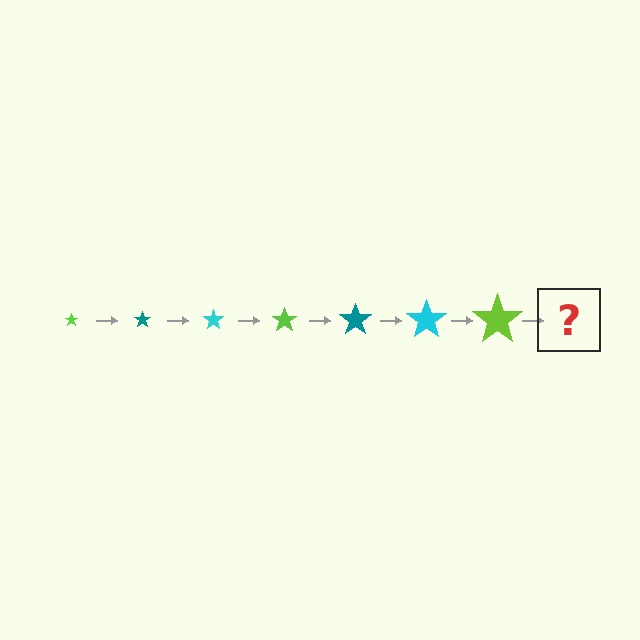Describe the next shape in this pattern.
It should be a teal star, larger than the previous one.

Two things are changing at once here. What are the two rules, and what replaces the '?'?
The two rules are that the star grows larger each step and the color cycles through lime, teal, and cyan. The '?' should be a teal star, larger than the previous one.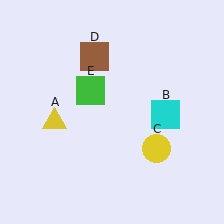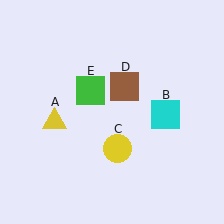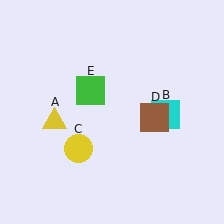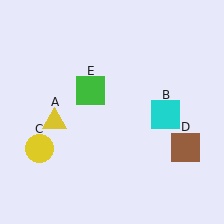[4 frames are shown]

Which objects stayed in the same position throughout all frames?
Yellow triangle (object A) and cyan square (object B) and green square (object E) remained stationary.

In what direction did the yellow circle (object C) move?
The yellow circle (object C) moved left.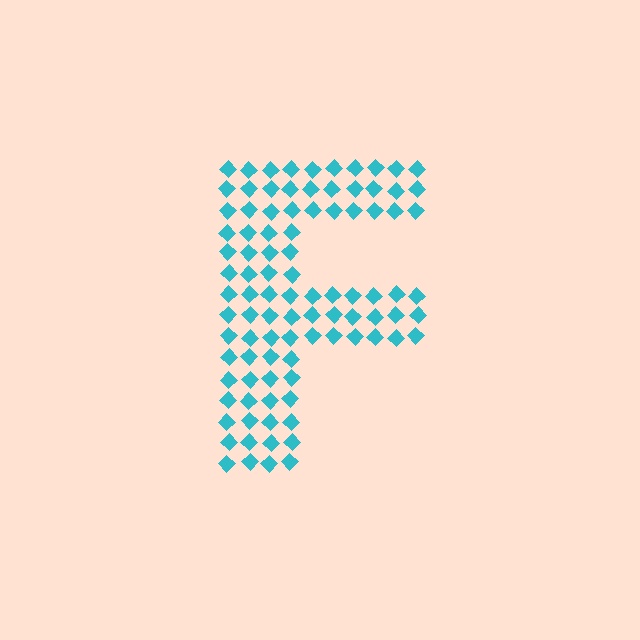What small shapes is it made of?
It is made of small diamonds.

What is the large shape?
The large shape is the letter F.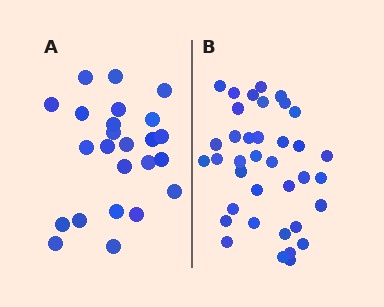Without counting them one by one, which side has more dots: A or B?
Region B (the right region) has more dots.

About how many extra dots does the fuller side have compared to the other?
Region B has approximately 15 more dots than region A.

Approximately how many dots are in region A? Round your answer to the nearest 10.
About 20 dots. (The exact count is 24, which rounds to 20.)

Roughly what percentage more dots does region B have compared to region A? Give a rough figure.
About 55% more.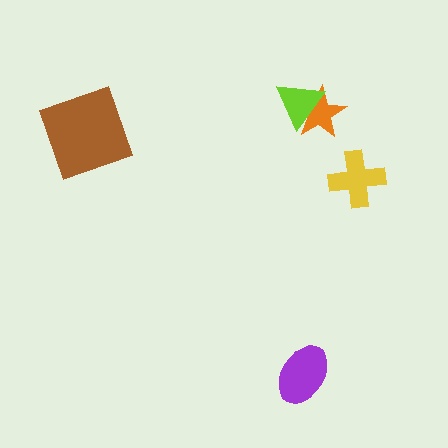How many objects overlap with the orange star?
1 object overlaps with the orange star.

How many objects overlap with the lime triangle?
1 object overlaps with the lime triangle.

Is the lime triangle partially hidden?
No, no other shape covers it.